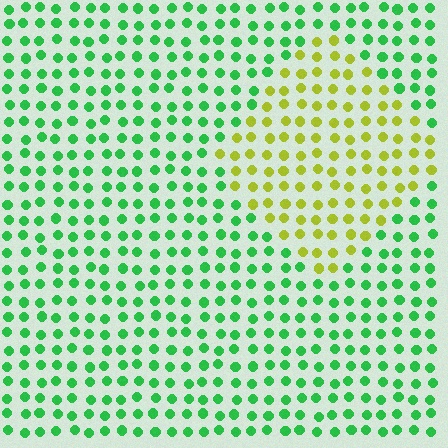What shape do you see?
I see a diamond.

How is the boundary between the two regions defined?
The boundary is defined purely by a slight shift in hue (about 61 degrees). Spacing, size, and orientation are identical on both sides.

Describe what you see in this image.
The image is filled with small green elements in a uniform arrangement. A diamond-shaped region is visible where the elements are tinted to a slightly different hue, forming a subtle color boundary.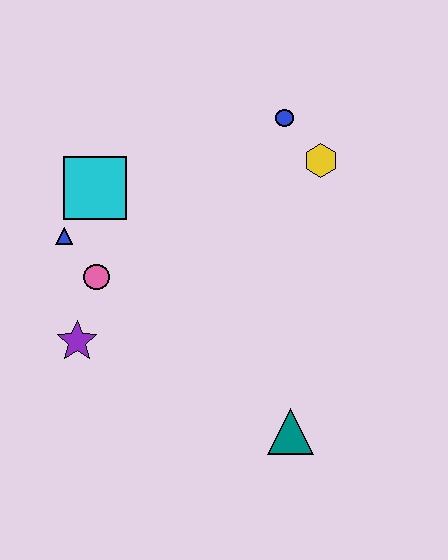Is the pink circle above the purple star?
Yes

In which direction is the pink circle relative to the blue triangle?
The pink circle is below the blue triangle.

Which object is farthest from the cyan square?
The teal triangle is farthest from the cyan square.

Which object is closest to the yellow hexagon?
The blue circle is closest to the yellow hexagon.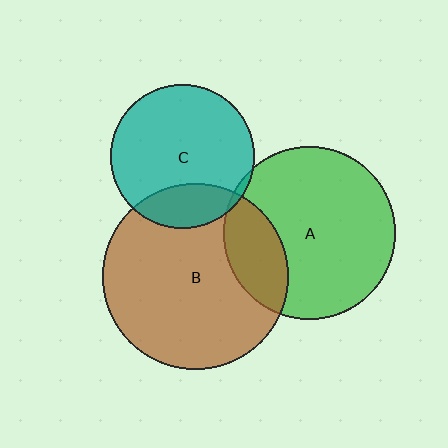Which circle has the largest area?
Circle B (brown).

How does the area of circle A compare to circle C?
Approximately 1.4 times.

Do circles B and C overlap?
Yes.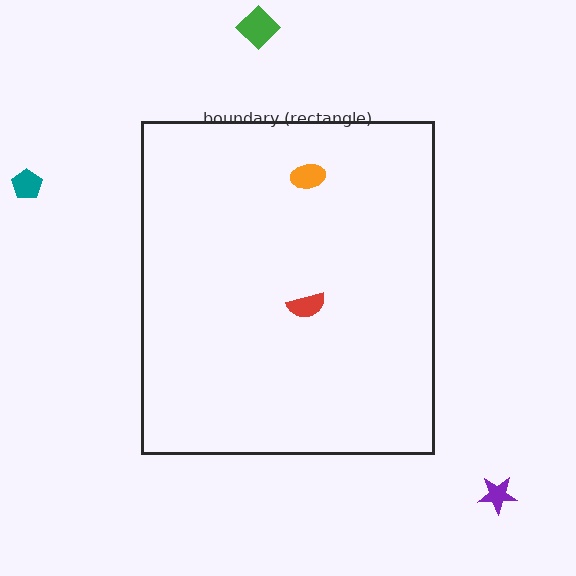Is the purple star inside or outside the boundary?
Outside.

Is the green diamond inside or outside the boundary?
Outside.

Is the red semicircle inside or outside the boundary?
Inside.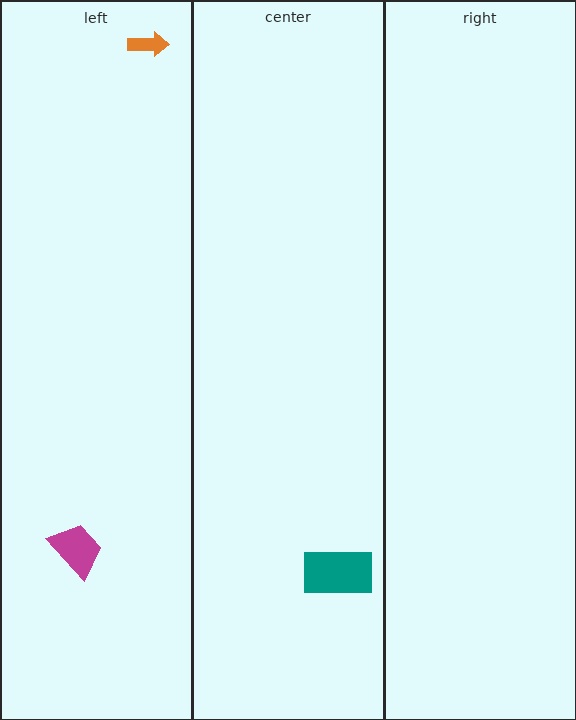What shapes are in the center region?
The teal rectangle.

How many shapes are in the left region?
2.